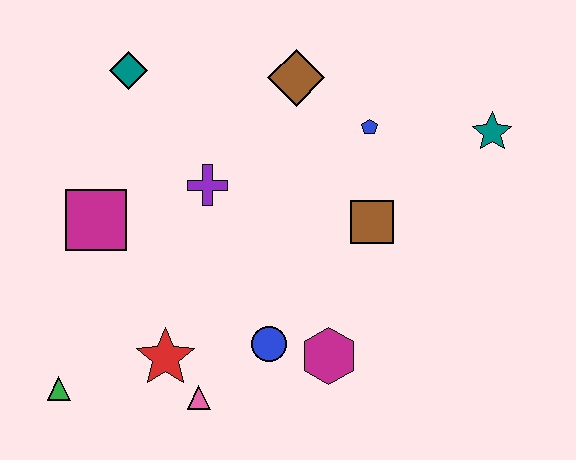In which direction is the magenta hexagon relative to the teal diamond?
The magenta hexagon is below the teal diamond.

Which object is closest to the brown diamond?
The blue pentagon is closest to the brown diamond.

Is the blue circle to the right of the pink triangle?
Yes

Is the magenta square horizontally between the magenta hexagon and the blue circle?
No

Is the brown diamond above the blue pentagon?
Yes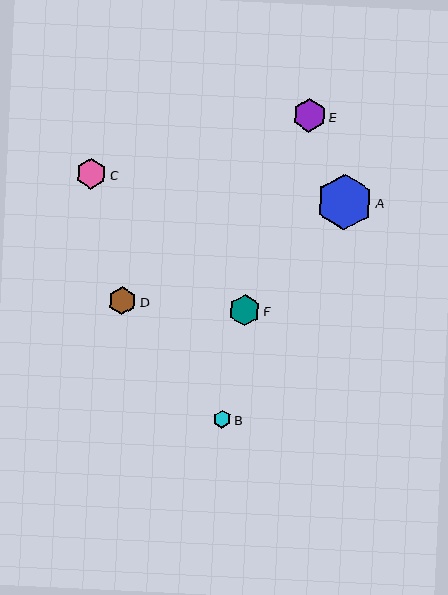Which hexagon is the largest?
Hexagon A is the largest with a size of approximately 56 pixels.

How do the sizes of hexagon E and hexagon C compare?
Hexagon E and hexagon C are approximately the same size.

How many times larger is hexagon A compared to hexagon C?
Hexagon A is approximately 1.8 times the size of hexagon C.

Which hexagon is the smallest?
Hexagon B is the smallest with a size of approximately 18 pixels.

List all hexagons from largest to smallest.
From largest to smallest: A, E, F, C, D, B.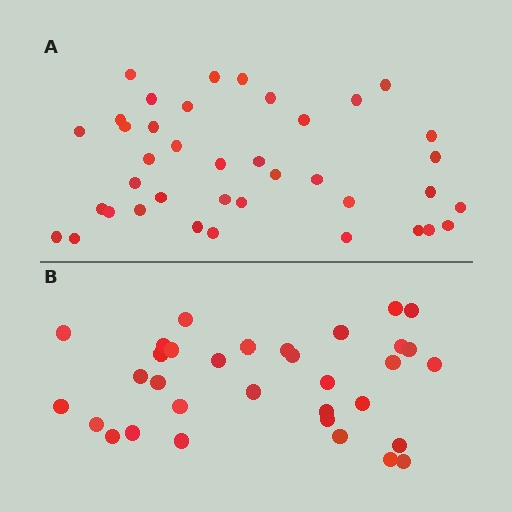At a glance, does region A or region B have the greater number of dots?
Region A (the top region) has more dots.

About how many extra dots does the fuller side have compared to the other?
Region A has about 6 more dots than region B.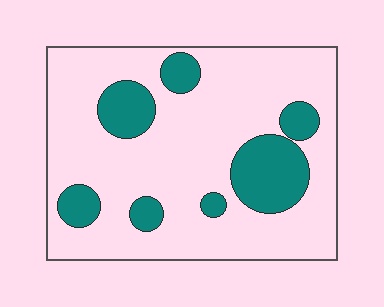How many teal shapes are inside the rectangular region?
7.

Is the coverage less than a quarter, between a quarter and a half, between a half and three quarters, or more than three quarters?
Less than a quarter.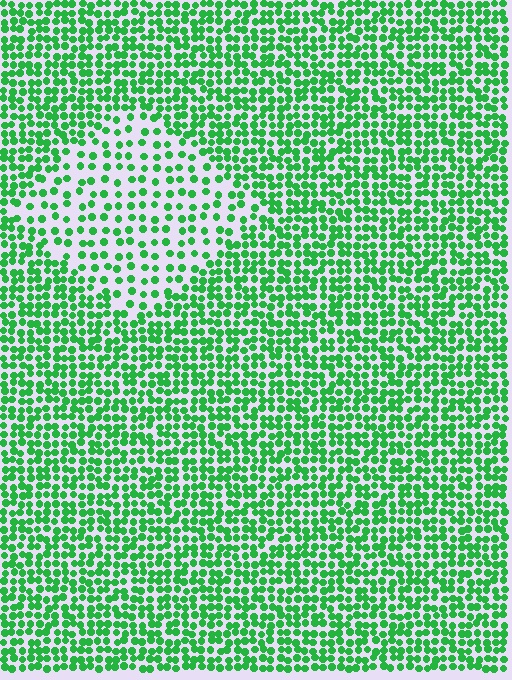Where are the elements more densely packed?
The elements are more densely packed outside the diamond boundary.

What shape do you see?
I see a diamond.